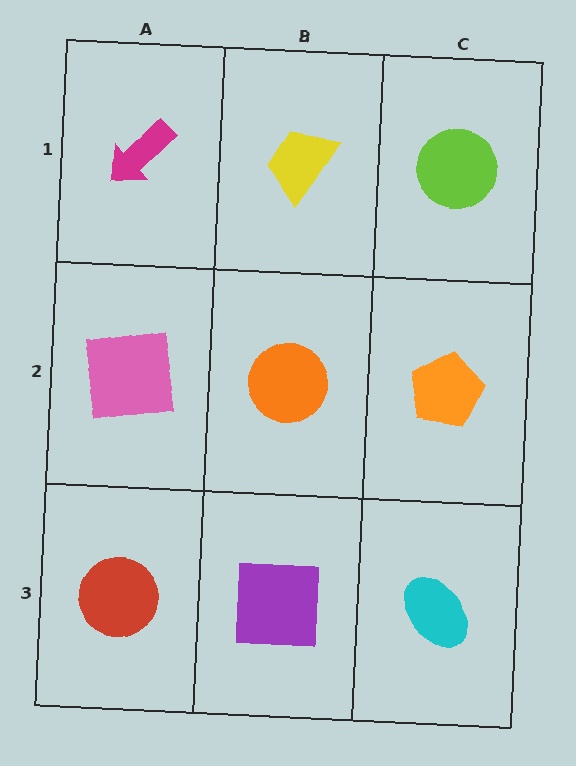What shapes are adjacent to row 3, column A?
A pink square (row 2, column A), a purple square (row 3, column B).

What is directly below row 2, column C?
A cyan ellipse.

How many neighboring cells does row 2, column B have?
4.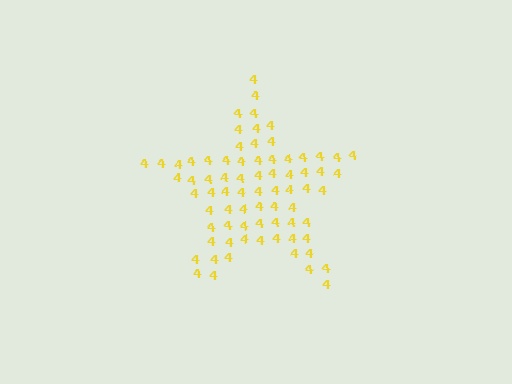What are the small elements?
The small elements are digit 4's.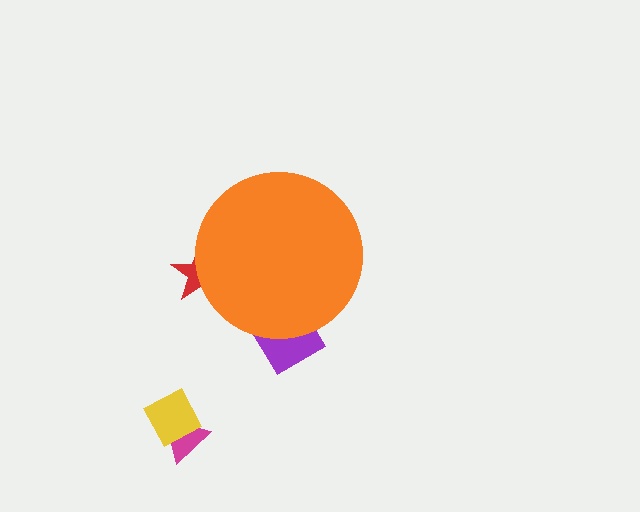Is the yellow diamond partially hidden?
No, the yellow diamond is fully visible.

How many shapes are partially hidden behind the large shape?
2 shapes are partially hidden.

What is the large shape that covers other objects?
An orange circle.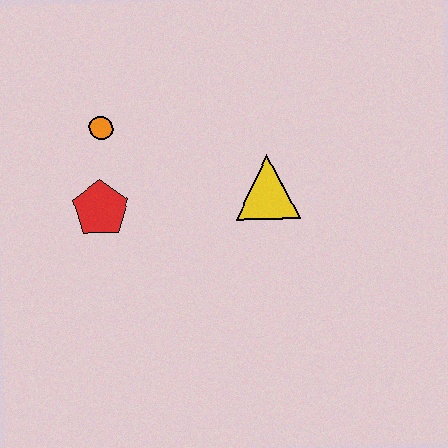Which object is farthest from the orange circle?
The yellow triangle is farthest from the orange circle.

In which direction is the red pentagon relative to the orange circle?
The red pentagon is below the orange circle.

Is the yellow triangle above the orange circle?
No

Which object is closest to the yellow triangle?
The red pentagon is closest to the yellow triangle.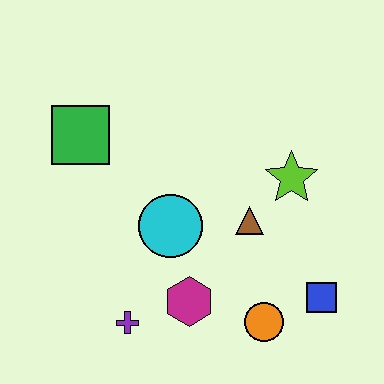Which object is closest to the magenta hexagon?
The purple cross is closest to the magenta hexagon.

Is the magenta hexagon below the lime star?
Yes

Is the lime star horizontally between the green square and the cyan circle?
No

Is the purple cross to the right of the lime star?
No